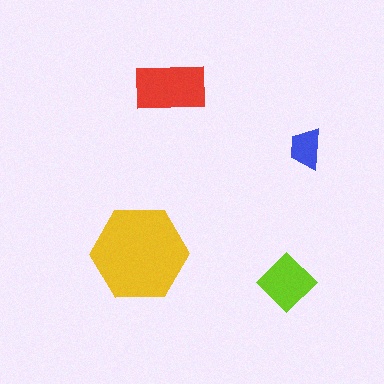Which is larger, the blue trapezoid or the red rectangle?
The red rectangle.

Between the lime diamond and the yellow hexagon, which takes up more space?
The yellow hexagon.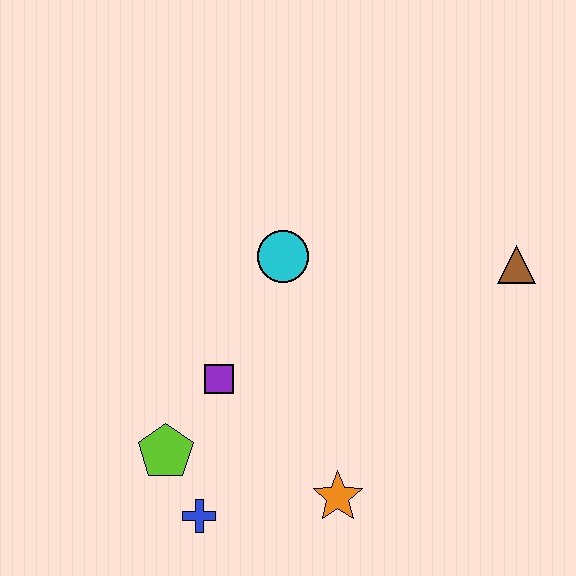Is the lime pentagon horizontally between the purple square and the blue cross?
No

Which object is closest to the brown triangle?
The cyan circle is closest to the brown triangle.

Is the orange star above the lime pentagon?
No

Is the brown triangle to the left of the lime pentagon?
No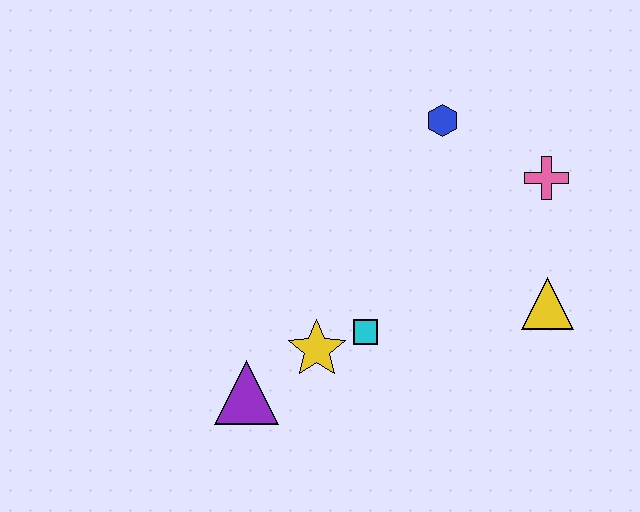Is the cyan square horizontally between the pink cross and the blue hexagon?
No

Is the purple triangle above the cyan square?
No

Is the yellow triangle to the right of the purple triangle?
Yes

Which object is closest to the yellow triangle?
The pink cross is closest to the yellow triangle.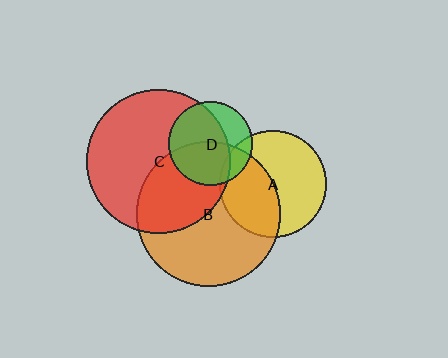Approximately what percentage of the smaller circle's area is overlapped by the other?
Approximately 45%.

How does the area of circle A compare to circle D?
Approximately 1.6 times.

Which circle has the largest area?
Circle B (orange).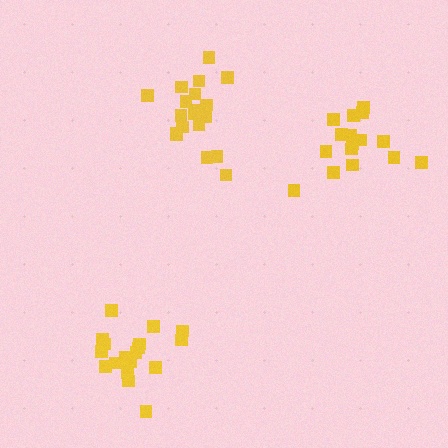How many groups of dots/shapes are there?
There are 3 groups.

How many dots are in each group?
Group 1: 16 dots, Group 2: 19 dots, Group 3: 20 dots (55 total).